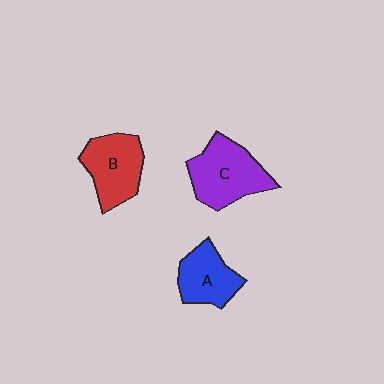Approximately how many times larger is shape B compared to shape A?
Approximately 1.2 times.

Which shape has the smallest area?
Shape A (blue).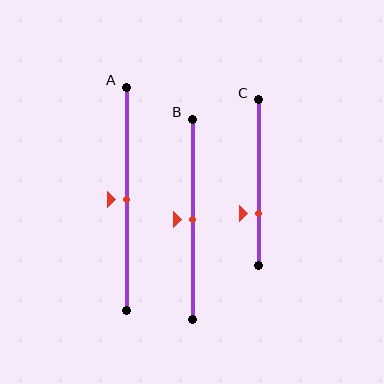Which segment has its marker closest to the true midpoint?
Segment A has its marker closest to the true midpoint.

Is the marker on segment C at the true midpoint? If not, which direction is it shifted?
No, the marker on segment C is shifted downward by about 19% of the segment length.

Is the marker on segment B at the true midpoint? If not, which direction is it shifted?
Yes, the marker on segment B is at the true midpoint.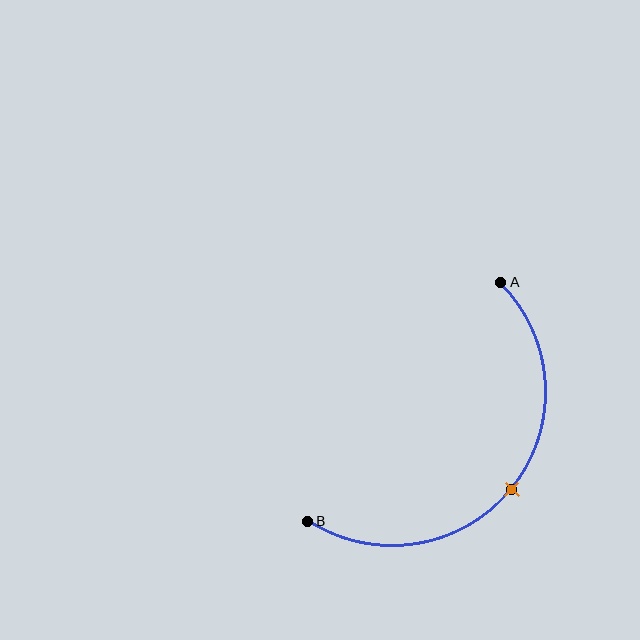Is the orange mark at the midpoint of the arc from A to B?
Yes. The orange mark lies on the arc at equal arc-length from both A and B — it is the arc midpoint.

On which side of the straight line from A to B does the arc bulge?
The arc bulges below and to the right of the straight line connecting A and B.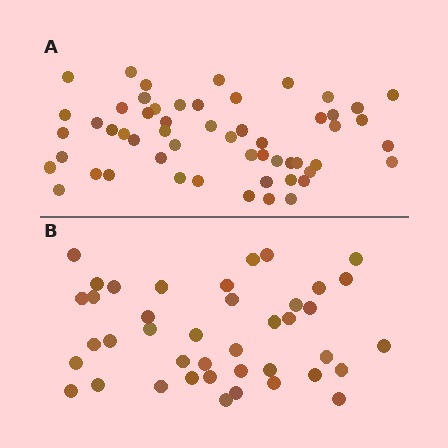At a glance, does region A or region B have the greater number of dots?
Region A (the top region) has more dots.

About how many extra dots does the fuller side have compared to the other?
Region A has approximately 15 more dots than region B.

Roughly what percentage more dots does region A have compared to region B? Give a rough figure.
About 35% more.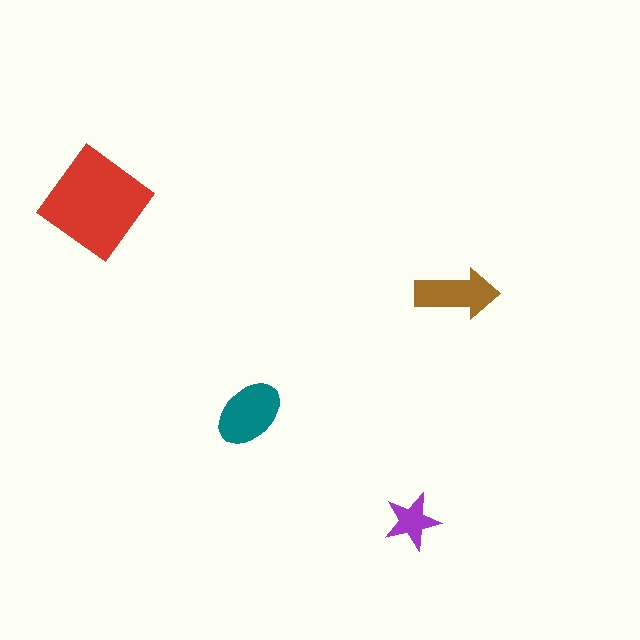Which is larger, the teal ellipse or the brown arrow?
The teal ellipse.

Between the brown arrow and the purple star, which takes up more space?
The brown arrow.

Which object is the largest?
The red diamond.